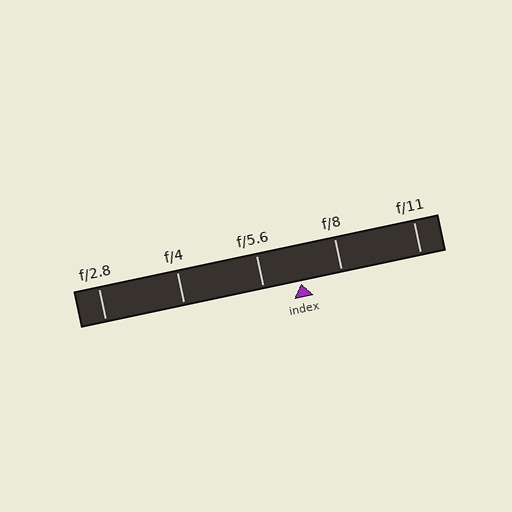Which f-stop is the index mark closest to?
The index mark is closest to f/5.6.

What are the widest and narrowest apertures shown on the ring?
The widest aperture shown is f/2.8 and the narrowest is f/11.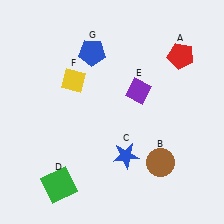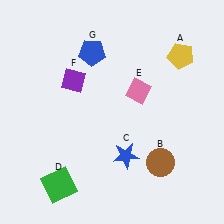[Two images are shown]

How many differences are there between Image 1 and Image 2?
There are 3 differences between the two images.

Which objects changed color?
A changed from red to yellow. E changed from purple to pink. F changed from yellow to purple.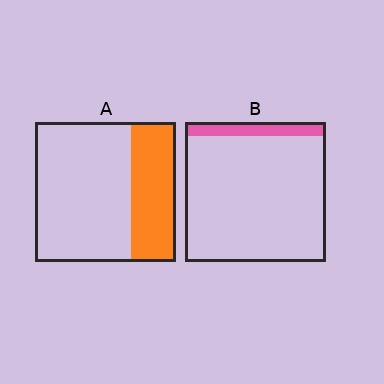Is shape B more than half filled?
No.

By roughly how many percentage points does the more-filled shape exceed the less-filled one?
By roughly 20 percentage points (A over B).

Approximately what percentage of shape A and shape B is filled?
A is approximately 30% and B is approximately 10%.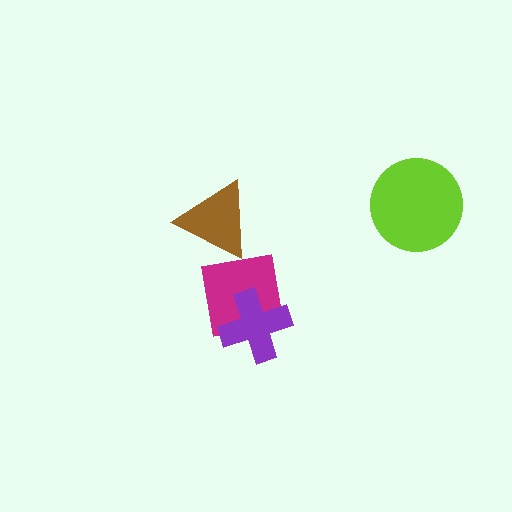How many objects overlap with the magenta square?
1 object overlaps with the magenta square.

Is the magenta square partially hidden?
Yes, it is partially covered by another shape.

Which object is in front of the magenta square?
The purple cross is in front of the magenta square.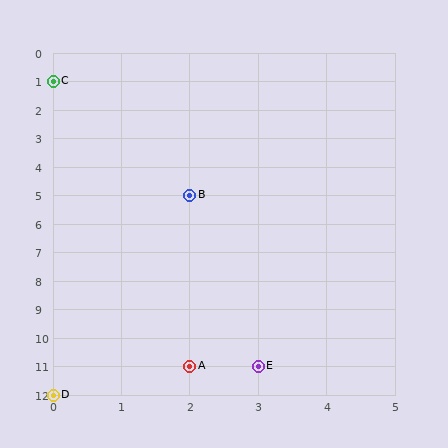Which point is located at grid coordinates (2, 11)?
Point A is at (2, 11).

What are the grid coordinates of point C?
Point C is at grid coordinates (0, 1).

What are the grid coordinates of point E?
Point E is at grid coordinates (3, 11).